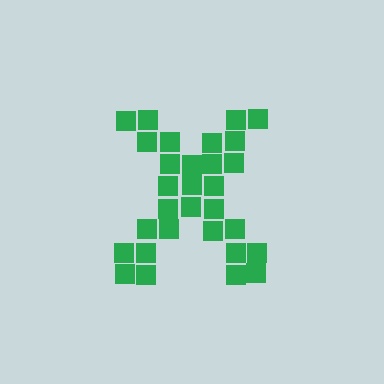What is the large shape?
The large shape is the letter X.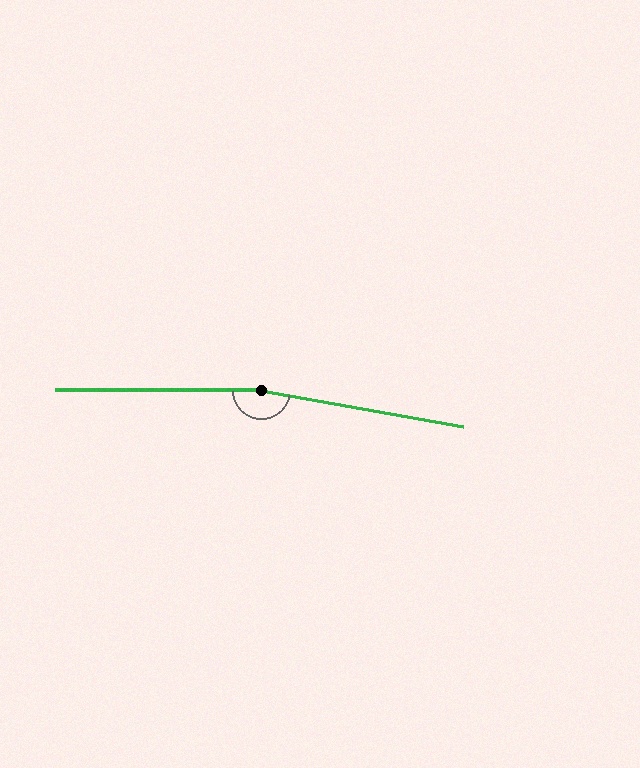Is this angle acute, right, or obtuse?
It is obtuse.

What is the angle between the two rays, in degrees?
Approximately 170 degrees.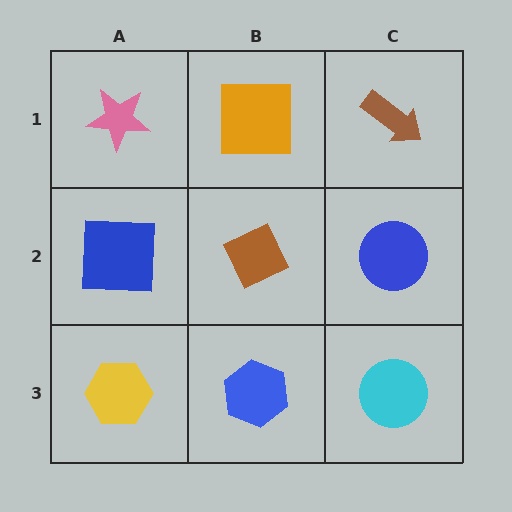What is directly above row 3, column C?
A blue circle.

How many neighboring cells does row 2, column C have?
3.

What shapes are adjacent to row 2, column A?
A pink star (row 1, column A), a yellow hexagon (row 3, column A), a brown diamond (row 2, column B).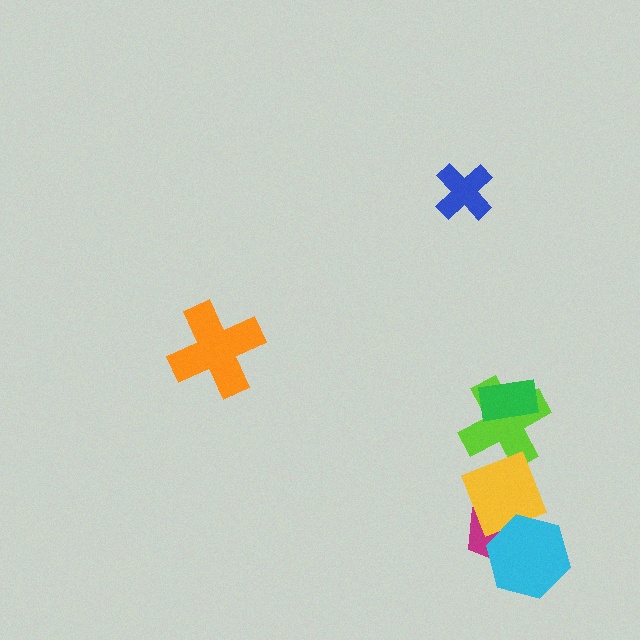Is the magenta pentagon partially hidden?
Yes, it is partially covered by another shape.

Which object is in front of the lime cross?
The green rectangle is in front of the lime cross.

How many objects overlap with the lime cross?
1 object overlaps with the lime cross.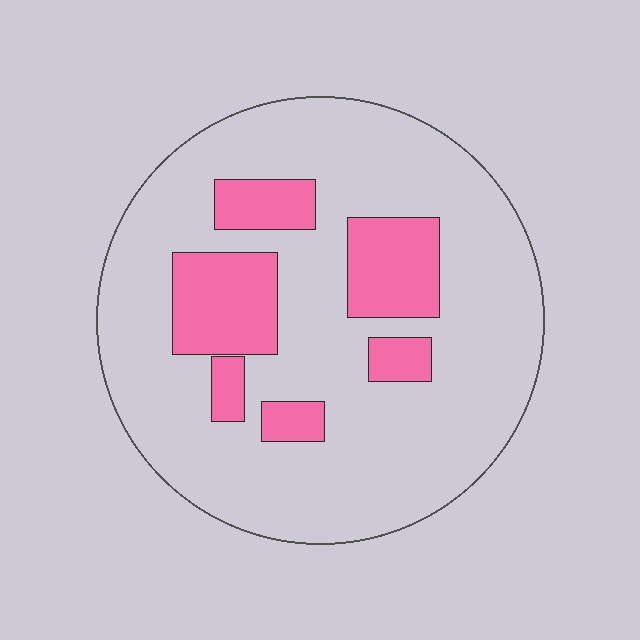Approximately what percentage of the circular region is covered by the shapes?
Approximately 20%.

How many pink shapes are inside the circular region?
6.